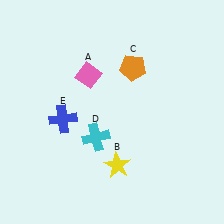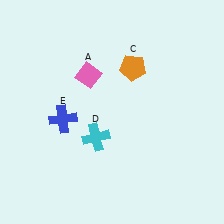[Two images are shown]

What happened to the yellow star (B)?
The yellow star (B) was removed in Image 2. It was in the bottom-right area of Image 1.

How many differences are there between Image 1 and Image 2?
There is 1 difference between the two images.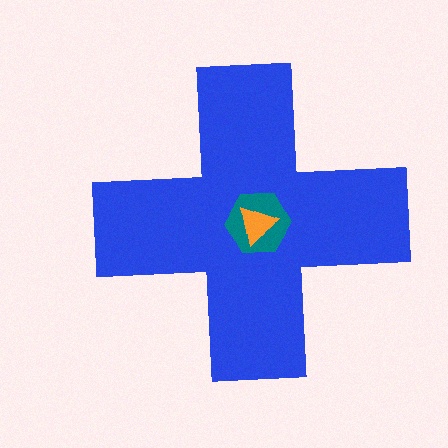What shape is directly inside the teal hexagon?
The orange triangle.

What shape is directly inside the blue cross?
The teal hexagon.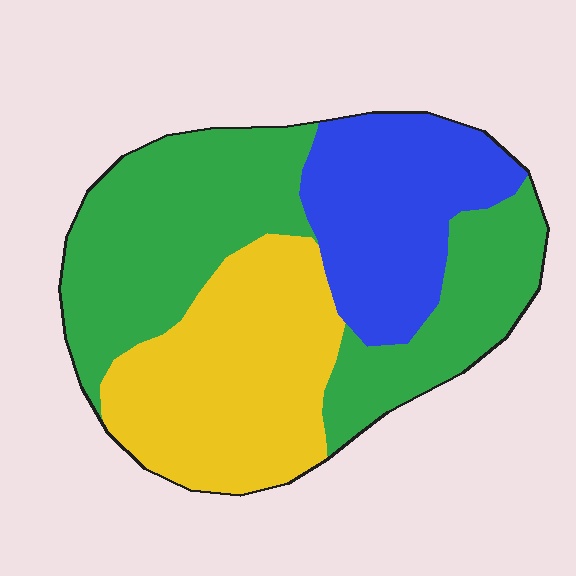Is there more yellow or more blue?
Yellow.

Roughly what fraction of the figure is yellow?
Yellow covers roughly 30% of the figure.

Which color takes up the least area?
Blue, at roughly 25%.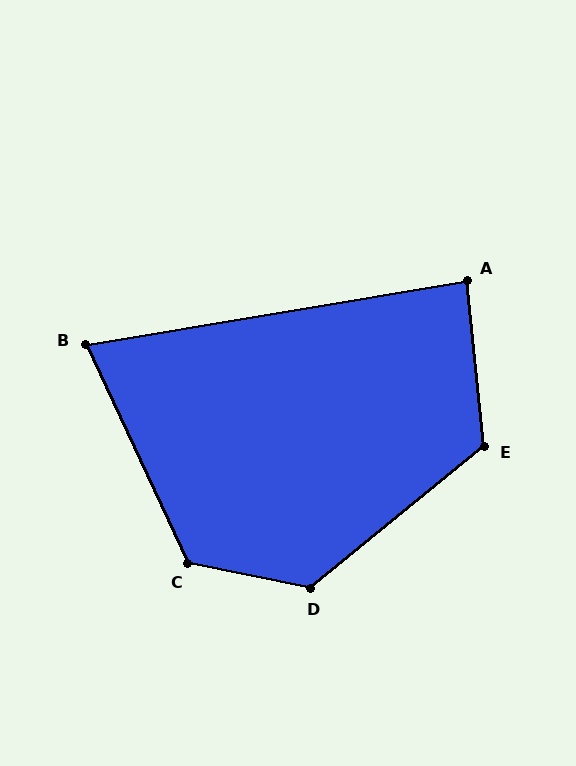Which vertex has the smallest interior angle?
B, at approximately 74 degrees.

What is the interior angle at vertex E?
Approximately 123 degrees (obtuse).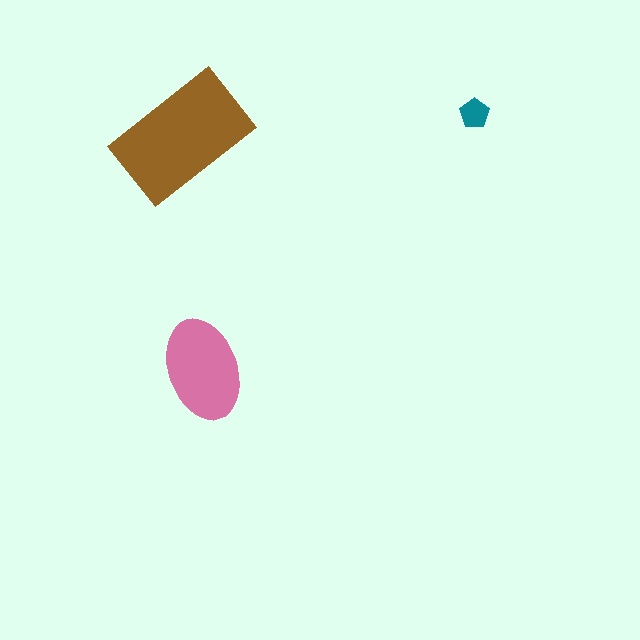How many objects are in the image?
There are 3 objects in the image.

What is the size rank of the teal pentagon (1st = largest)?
3rd.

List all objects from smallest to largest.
The teal pentagon, the pink ellipse, the brown rectangle.